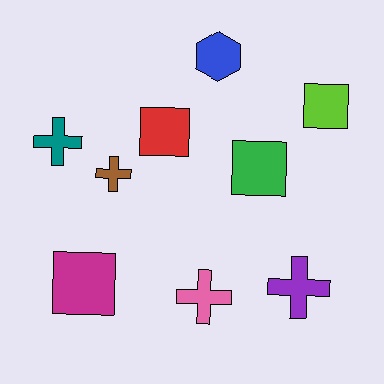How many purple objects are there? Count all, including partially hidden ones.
There is 1 purple object.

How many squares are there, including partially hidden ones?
There are 4 squares.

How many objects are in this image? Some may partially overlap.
There are 9 objects.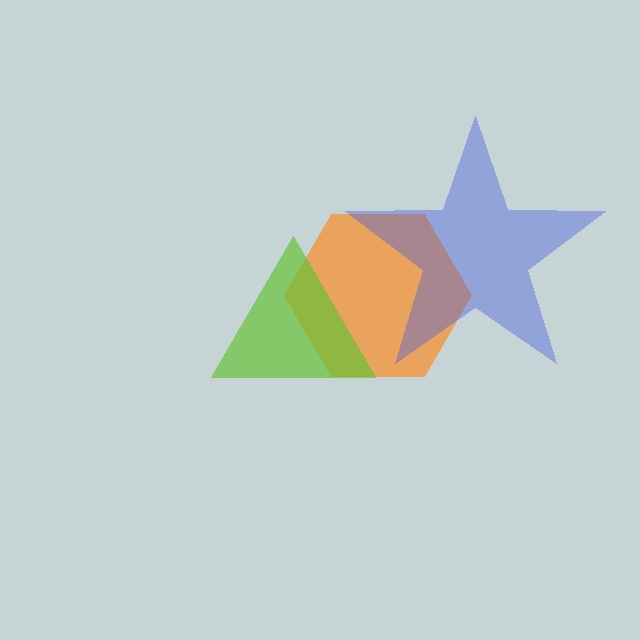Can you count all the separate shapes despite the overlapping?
Yes, there are 3 separate shapes.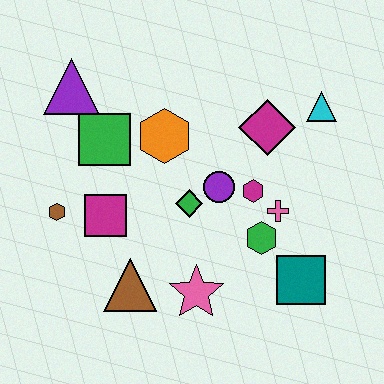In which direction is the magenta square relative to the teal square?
The magenta square is to the left of the teal square.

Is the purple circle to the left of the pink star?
No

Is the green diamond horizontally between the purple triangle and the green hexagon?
Yes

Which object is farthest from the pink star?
The purple triangle is farthest from the pink star.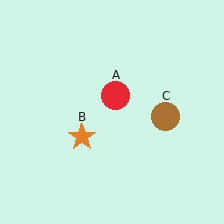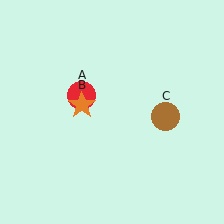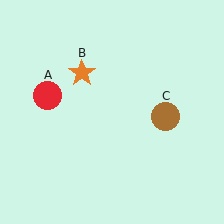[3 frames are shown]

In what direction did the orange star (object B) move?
The orange star (object B) moved up.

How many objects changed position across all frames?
2 objects changed position: red circle (object A), orange star (object B).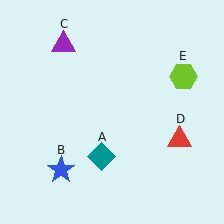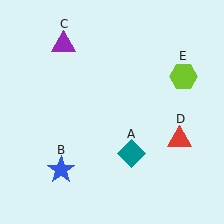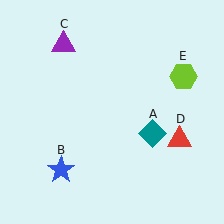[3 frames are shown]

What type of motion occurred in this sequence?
The teal diamond (object A) rotated counterclockwise around the center of the scene.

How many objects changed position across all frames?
1 object changed position: teal diamond (object A).